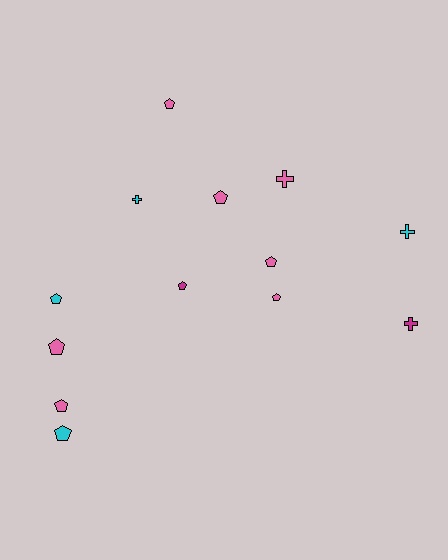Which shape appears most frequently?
Pentagon, with 9 objects.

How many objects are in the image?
There are 13 objects.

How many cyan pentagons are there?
There are 2 cyan pentagons.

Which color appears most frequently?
Pink, with 7 objects.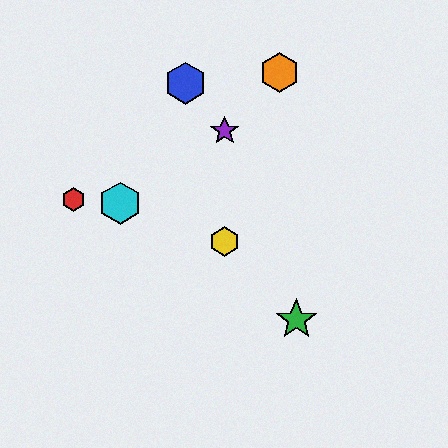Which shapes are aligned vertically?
The yellow hexagon, the purple star are aligned vertically.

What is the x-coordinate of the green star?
The green star is at x≈296.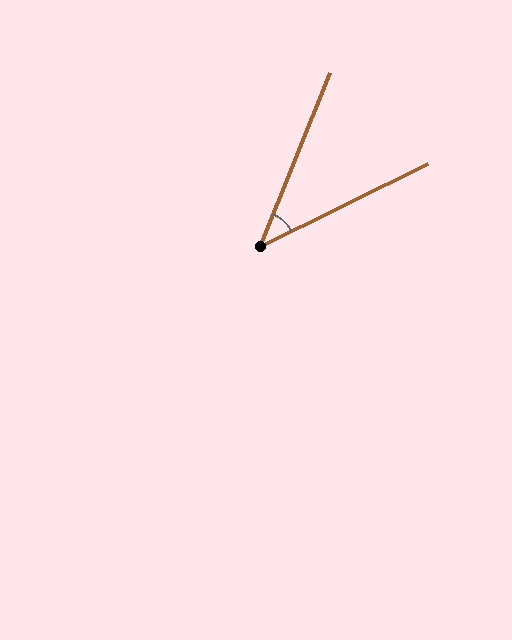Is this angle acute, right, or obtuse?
It is acute.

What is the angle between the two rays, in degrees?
Approximately 42 degrees.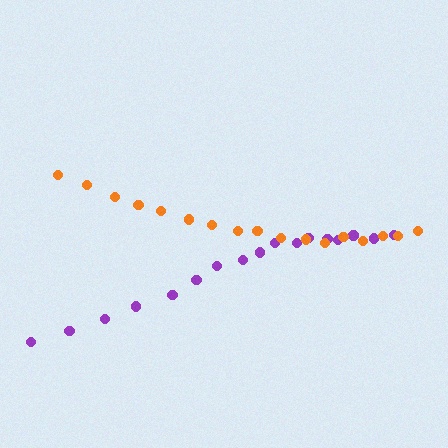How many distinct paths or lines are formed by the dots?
There are 2 distinct paths.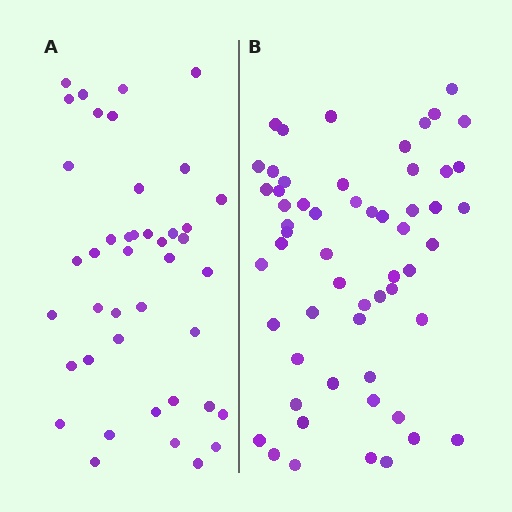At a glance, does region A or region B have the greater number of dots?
Region B (the right region) has more dots.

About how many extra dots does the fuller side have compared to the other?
Region B has approximately 15 more dots than region A.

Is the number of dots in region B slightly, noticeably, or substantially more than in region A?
Region B has noticeably more, but not dramatically so. The ratio is roughly 1.4 to 1.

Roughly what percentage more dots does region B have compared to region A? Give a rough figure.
About 35% more.